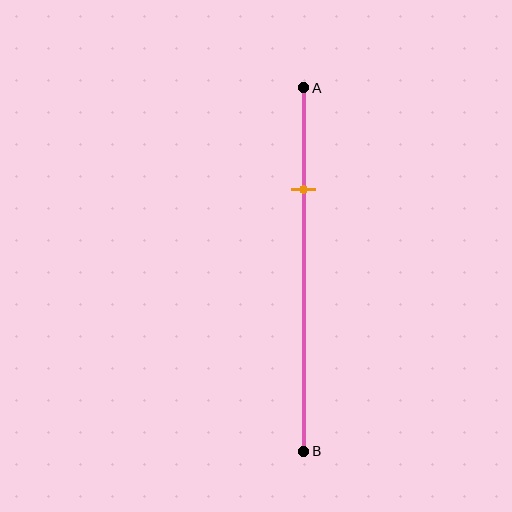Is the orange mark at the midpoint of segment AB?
No, the mark is at about 30% from A, not at the 50% midpoint.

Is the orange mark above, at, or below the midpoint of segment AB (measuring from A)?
The orange mark is above the midpoint of segment AB.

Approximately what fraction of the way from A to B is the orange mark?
The orange mark is approximately 30% of the way from A to B.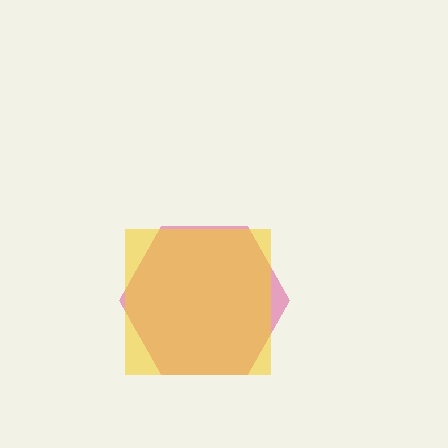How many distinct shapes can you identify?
There are 2 distinct shapes: a pink hexagon, a yellow square.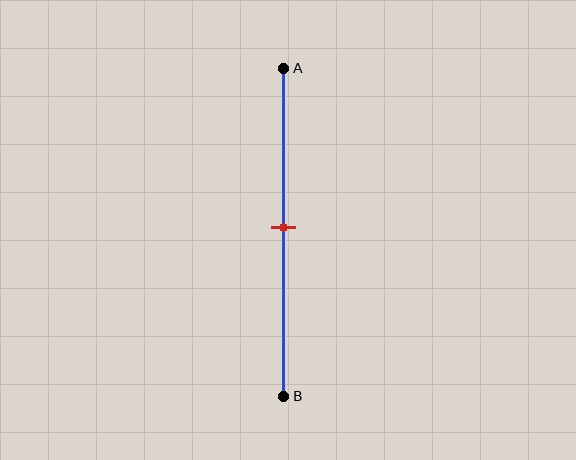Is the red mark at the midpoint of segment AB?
Yes, the mark is approximately at the midpoint.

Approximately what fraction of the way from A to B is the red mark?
The red mark is approximately 50% of the way from A to B.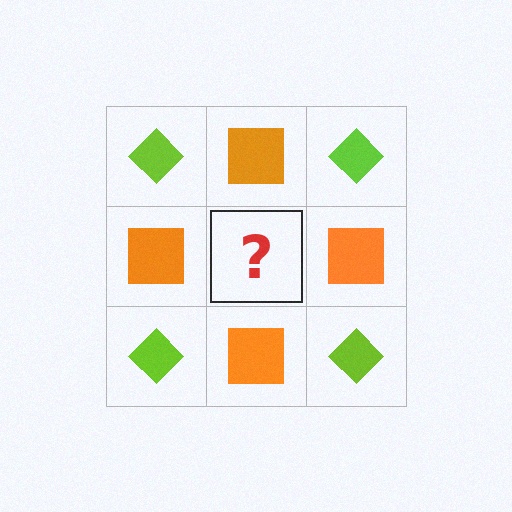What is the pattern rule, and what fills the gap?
The rule is that it alternates lime diamond and orange square in a checkerboard pattern. The gap should be filled with a lime diamond.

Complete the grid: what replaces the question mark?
The question mark should be replaced with a lime diamond.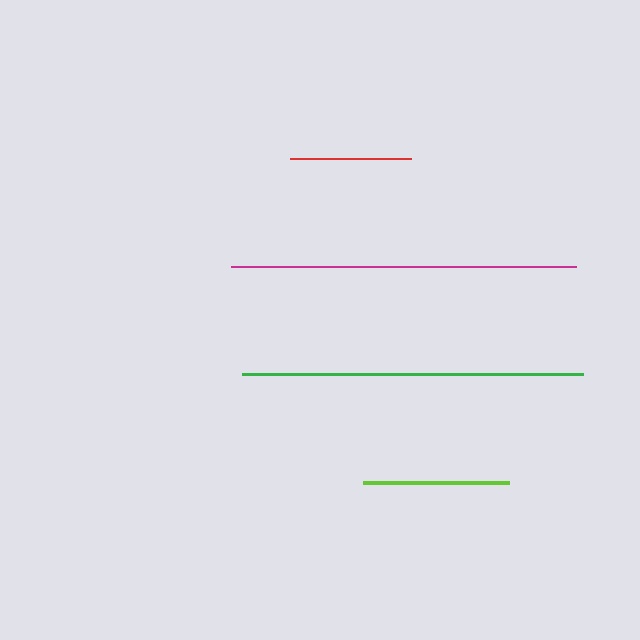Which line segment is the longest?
The magenta line is the longest at approximately 345 pixels.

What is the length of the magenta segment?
The magenta segment is approximately 345 pixels long.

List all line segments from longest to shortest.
From longest to shortest: magenta, green, lime, red.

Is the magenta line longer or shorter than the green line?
The magenta line is longer than the green line.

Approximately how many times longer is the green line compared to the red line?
The green line is approximately 2.8 times the length of the red line.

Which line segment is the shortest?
The red line is the shortest at approximately 121 pixels.